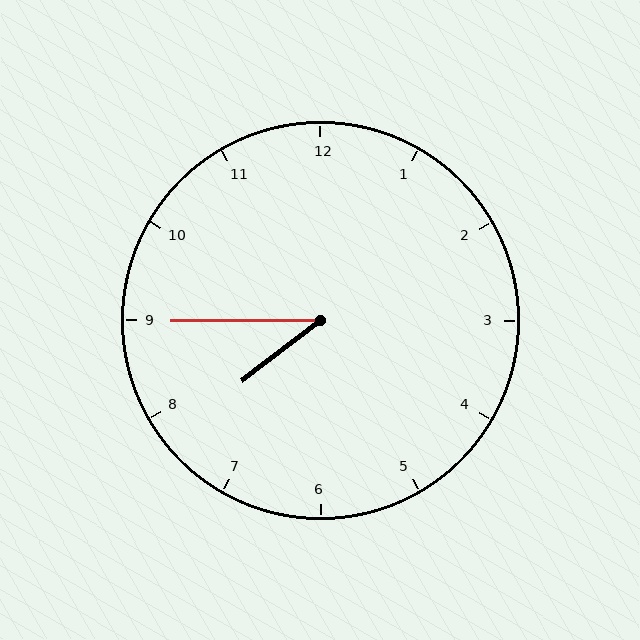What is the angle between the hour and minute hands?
Approximately 38 degrees.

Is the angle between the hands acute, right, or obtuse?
It is acute.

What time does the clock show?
7:45.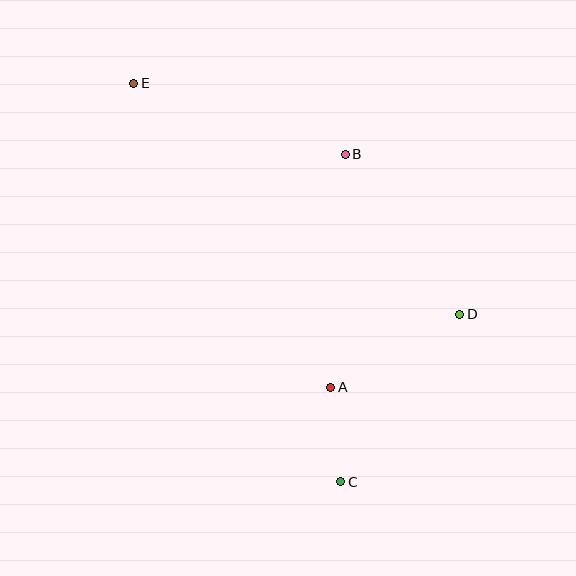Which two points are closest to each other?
Points A and C are closest to each other.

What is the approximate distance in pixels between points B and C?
The distance between B and C is approximately 328 pixels.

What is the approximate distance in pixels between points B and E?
The distance between B and E is approximately 223 pixels.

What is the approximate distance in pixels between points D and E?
The distance between D and E is approximately 400 pixels.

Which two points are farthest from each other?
Points C and E are farthest from each other.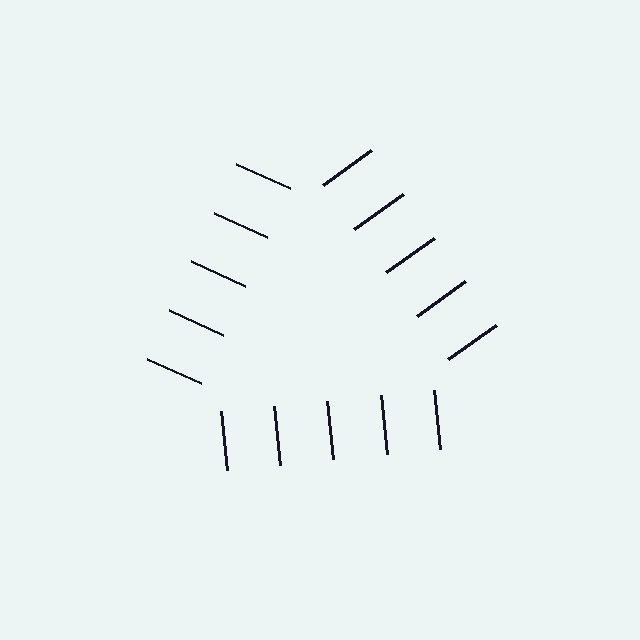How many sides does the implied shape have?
3 sides — the line-ends trace a triangle.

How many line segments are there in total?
15 — 5 along each of the 3 edges.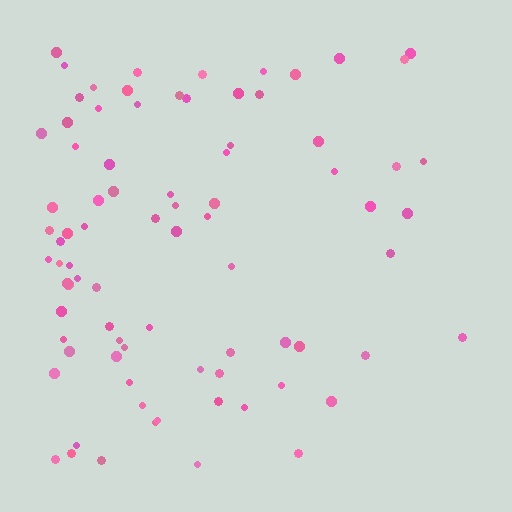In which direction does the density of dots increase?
From right to left, with the left side densest.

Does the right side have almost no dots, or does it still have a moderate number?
Still a moderate number, just noticeably fewer than the left.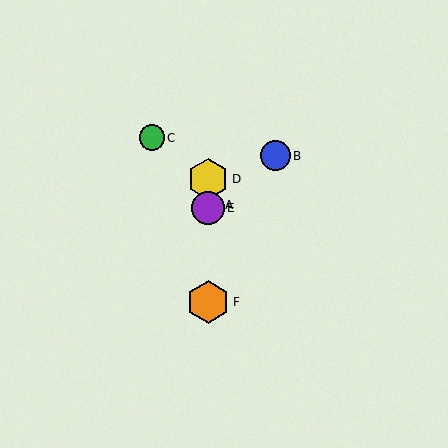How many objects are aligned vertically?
4 objects (A, D, E, F) are aligned vertically.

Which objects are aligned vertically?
Objects A, D, E, F are aligned vertically.